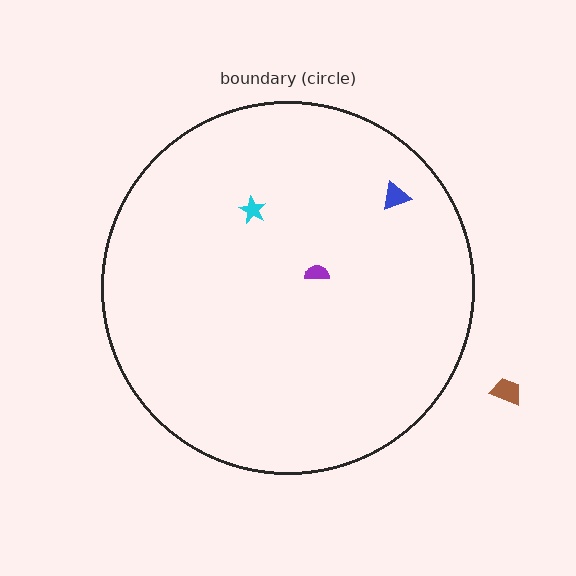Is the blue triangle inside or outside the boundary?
Inside.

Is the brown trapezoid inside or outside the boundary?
Outside.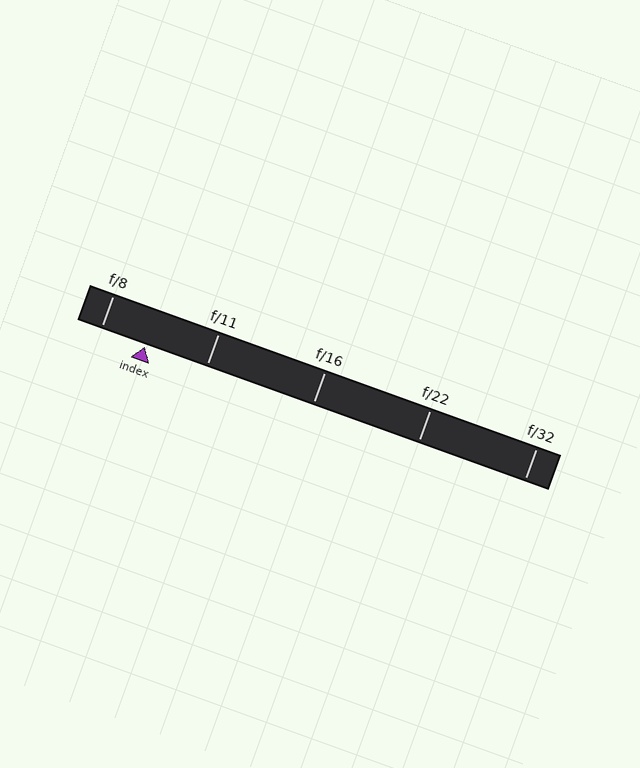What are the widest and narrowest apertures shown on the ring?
The widest aperture shown is f/8 and the narrowest is f/32.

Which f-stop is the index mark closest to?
The index mark is closest to f/8.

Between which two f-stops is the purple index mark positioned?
The index mark is between f/8 and f/11.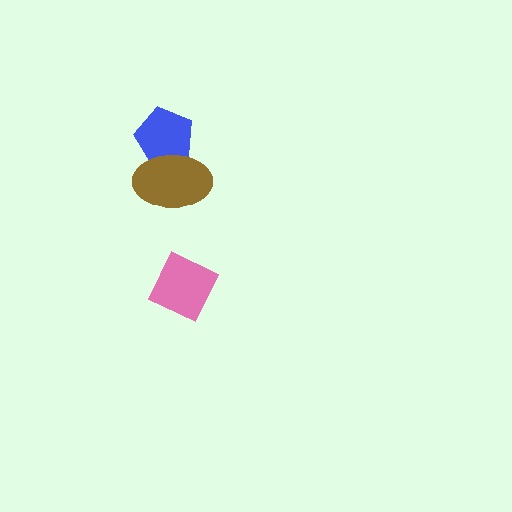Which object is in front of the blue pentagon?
The brown ellipse is in front of the blue pentagon.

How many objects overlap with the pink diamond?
0 objects overlap with the pink diamond.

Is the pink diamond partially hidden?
No, no other shape covers it.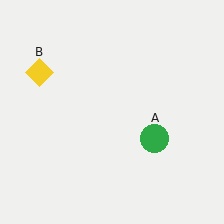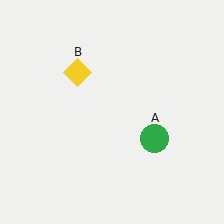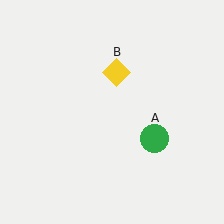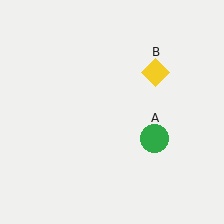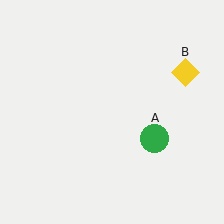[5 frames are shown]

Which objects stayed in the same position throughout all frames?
Green circle (object A) remained stationary.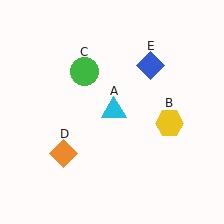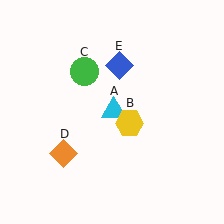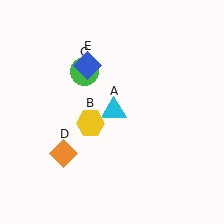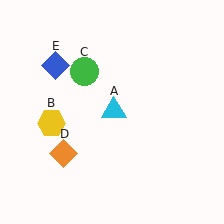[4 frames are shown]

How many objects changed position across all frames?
2 objects changed position: yellow hexagon (object B), blue diamond (object E).